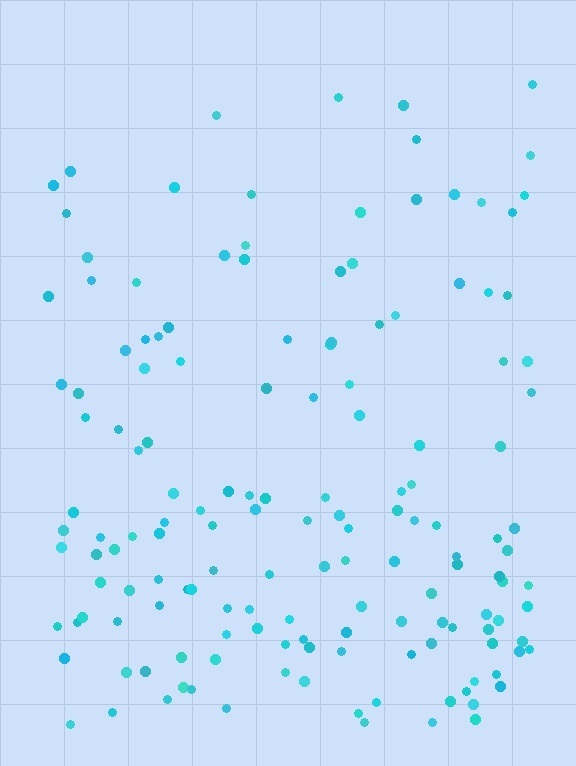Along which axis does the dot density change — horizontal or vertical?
Vertical.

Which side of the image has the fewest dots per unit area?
The top.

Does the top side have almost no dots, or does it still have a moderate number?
Still a moderate number, just noticeably fewer than the bottom.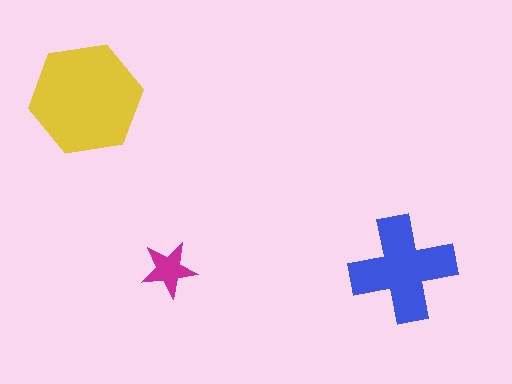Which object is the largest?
The yellow hexagon.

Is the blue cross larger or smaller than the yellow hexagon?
Smaller.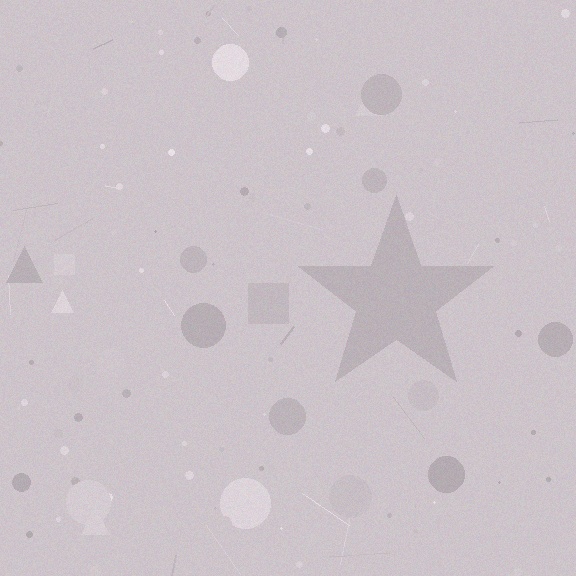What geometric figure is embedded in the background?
A star is embedded in the background.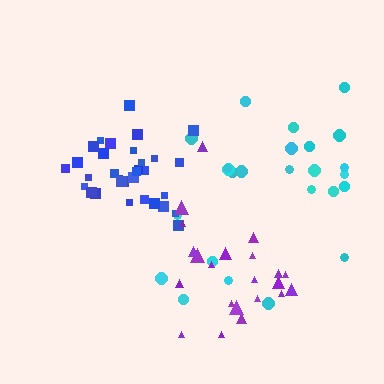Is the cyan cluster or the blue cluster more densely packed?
Blue.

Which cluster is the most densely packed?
Blue.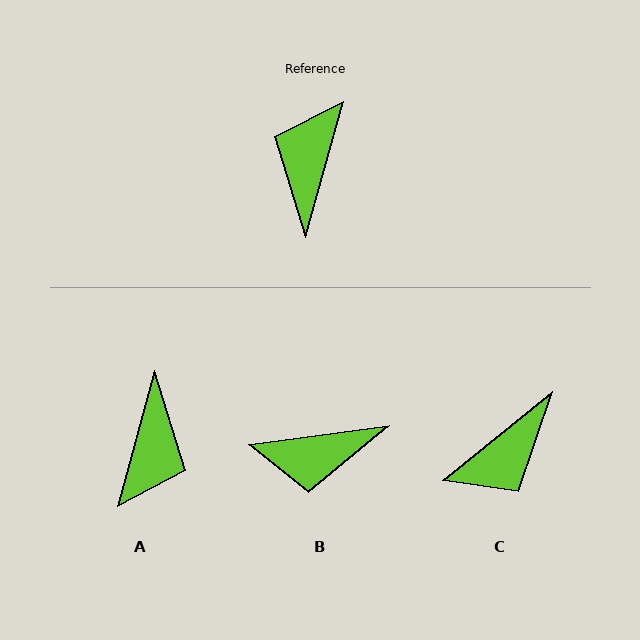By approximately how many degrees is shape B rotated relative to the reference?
Approximately 113 degrees counter-clockwise.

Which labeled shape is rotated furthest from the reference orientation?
A, about 180 degrees away.